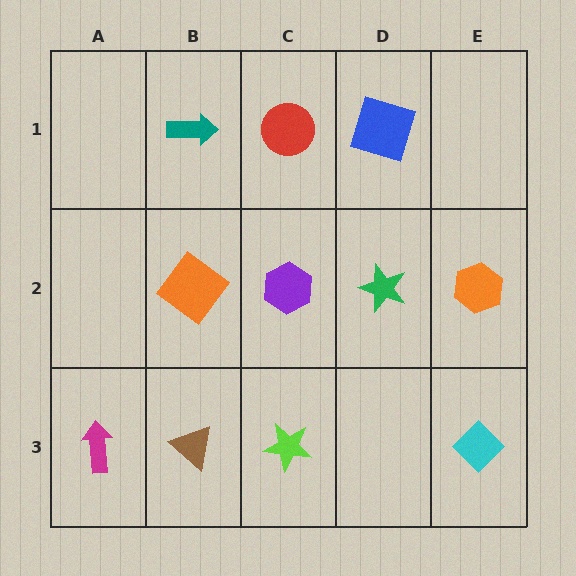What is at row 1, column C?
A red circle.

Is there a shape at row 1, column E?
No, that cell is empty.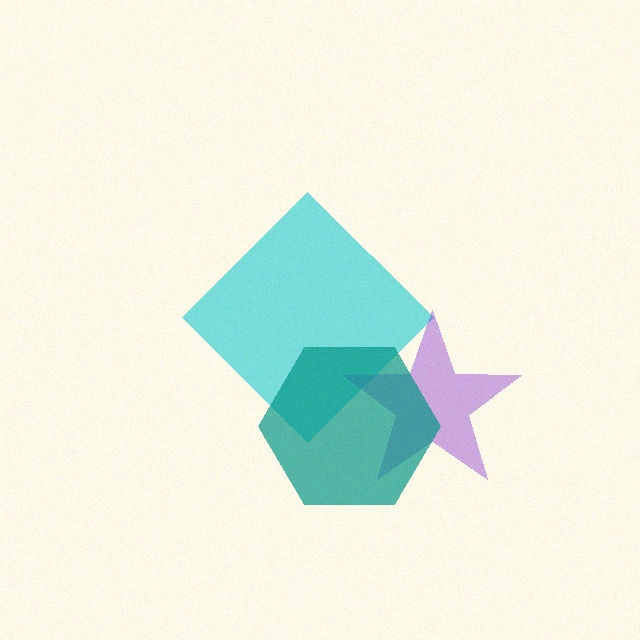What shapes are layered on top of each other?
The layered shapes are: a cyan diamond, a purple star, a teal hexagon.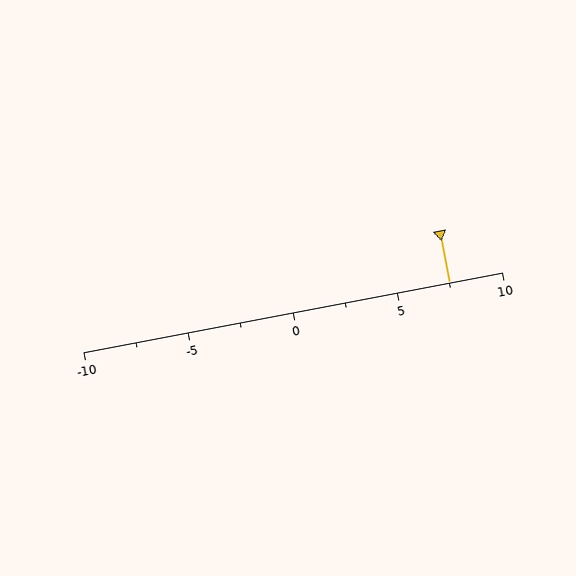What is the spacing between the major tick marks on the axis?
The major ticks are spaced 5 apart.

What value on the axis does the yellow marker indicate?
The marker indicates approximately 7.5.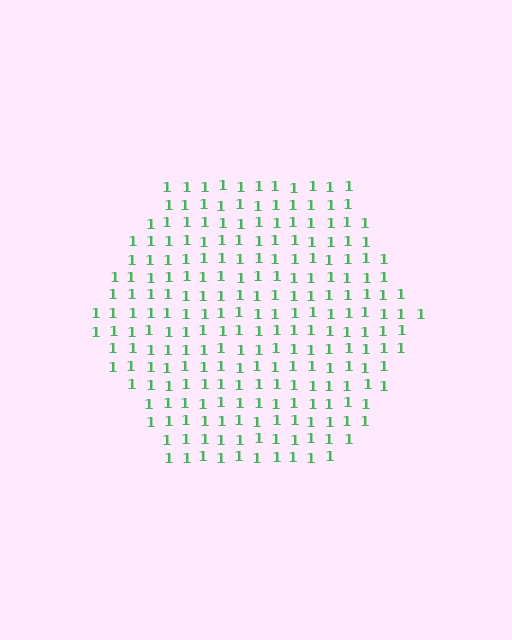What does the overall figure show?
The overall figure shows a hexagon.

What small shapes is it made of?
It is made of small digit 1's.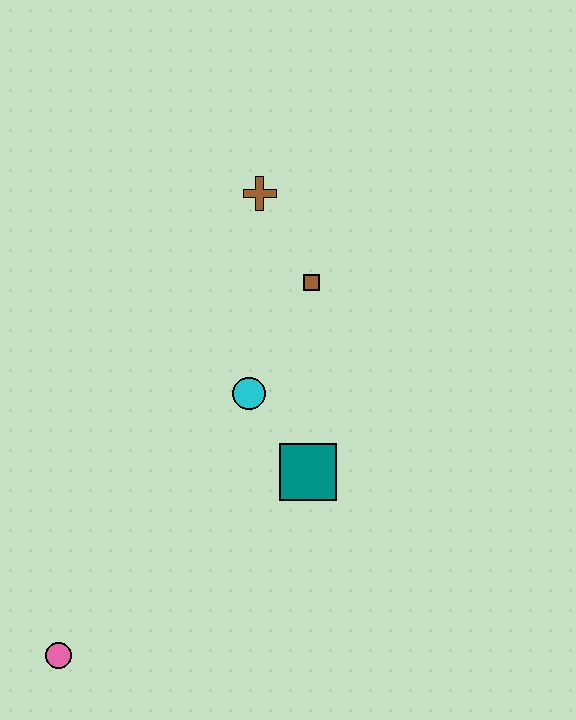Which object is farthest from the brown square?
The pink circle is farthest from the brown square.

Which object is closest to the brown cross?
The brown square is closest to the brown cross.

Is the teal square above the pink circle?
Yes